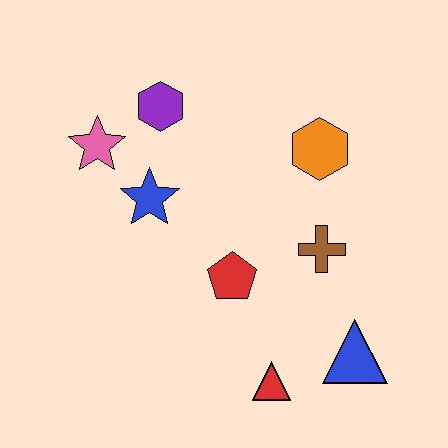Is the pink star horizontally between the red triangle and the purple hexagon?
No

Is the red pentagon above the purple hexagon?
No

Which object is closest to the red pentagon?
The brown cross is closest to the red pentagon.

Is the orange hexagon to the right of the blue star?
Yes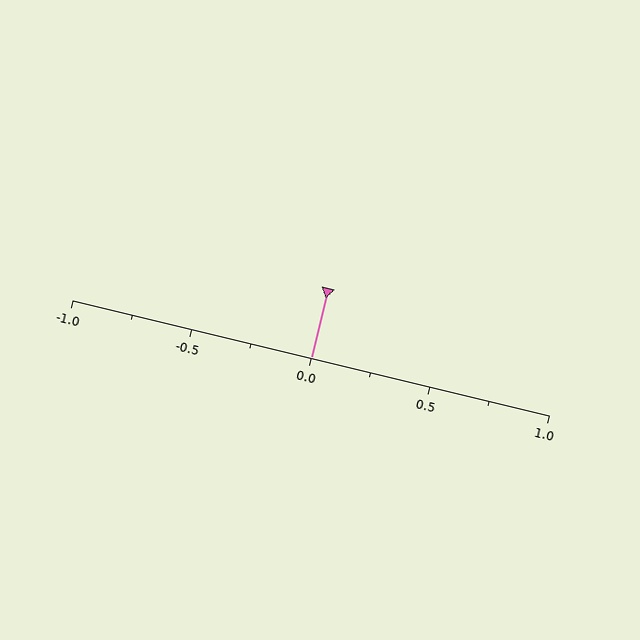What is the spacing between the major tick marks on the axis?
The major ticks are spaced 0.5 apart.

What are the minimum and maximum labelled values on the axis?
The axis runs from -1.0 to 1.0.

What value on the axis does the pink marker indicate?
The marker indicates approximately 0.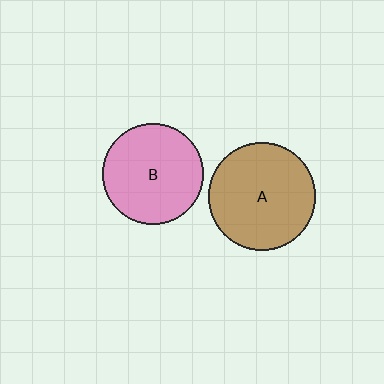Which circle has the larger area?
Circle A (brown).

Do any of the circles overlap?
No, none of the circles overlap.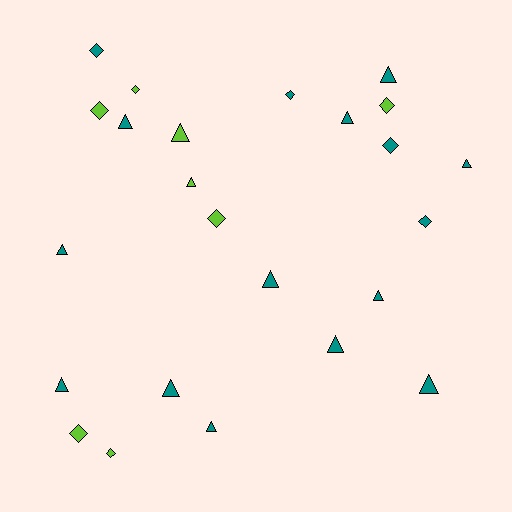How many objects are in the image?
There are 24 objects.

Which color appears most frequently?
Teal, with 16 objects.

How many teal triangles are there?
There are 12 teal triangles.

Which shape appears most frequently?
Triangle, with 14 objects.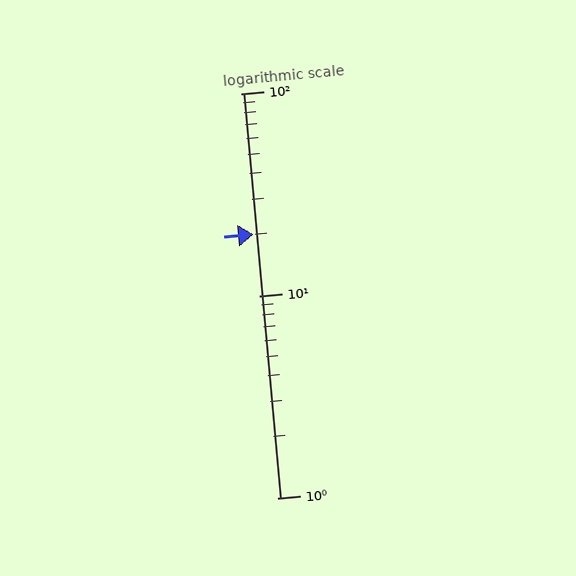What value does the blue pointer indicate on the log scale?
The pointer indicates approximately 20.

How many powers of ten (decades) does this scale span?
The scale spans 2 decades, from 1 to 100.